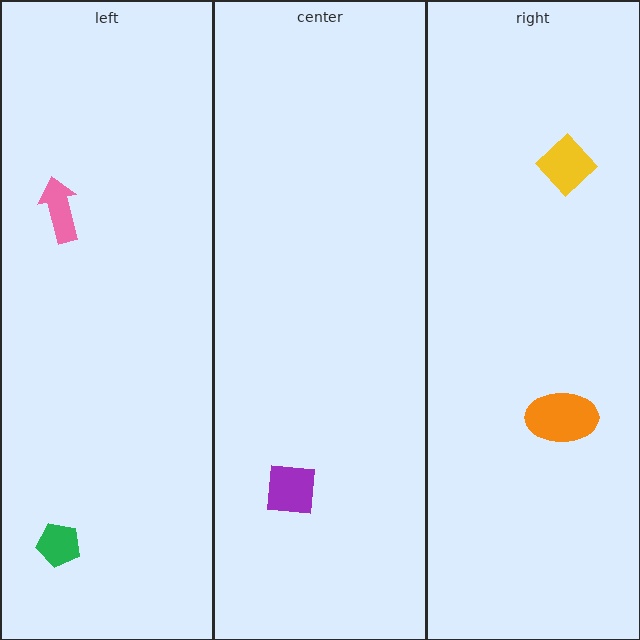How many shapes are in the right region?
2.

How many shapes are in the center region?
1.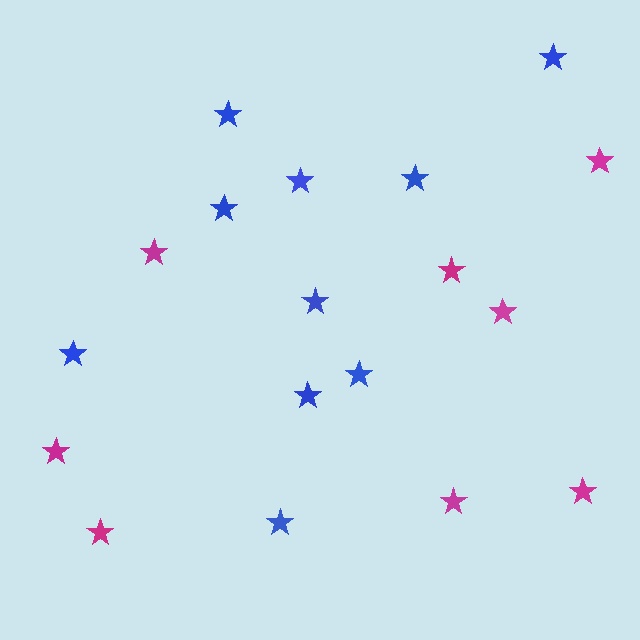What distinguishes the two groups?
There are 2 groups: one group of magenta stars (8) and one group of blue stars (10).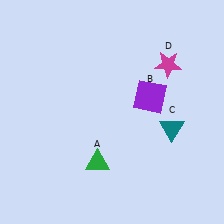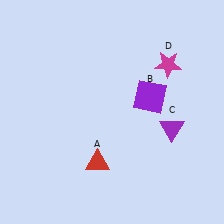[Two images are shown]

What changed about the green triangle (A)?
In Image 1, A is green. In Image 2, it changed to red.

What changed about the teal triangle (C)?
In Image 1, C is teal. In Image 2, it changed to purple.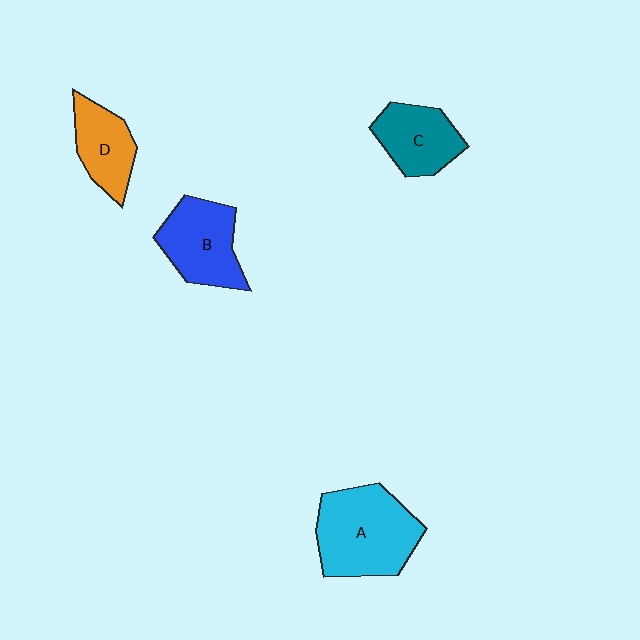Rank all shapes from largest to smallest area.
From largest to smallest: A (cyan), B (blue), C (teal), D (orange).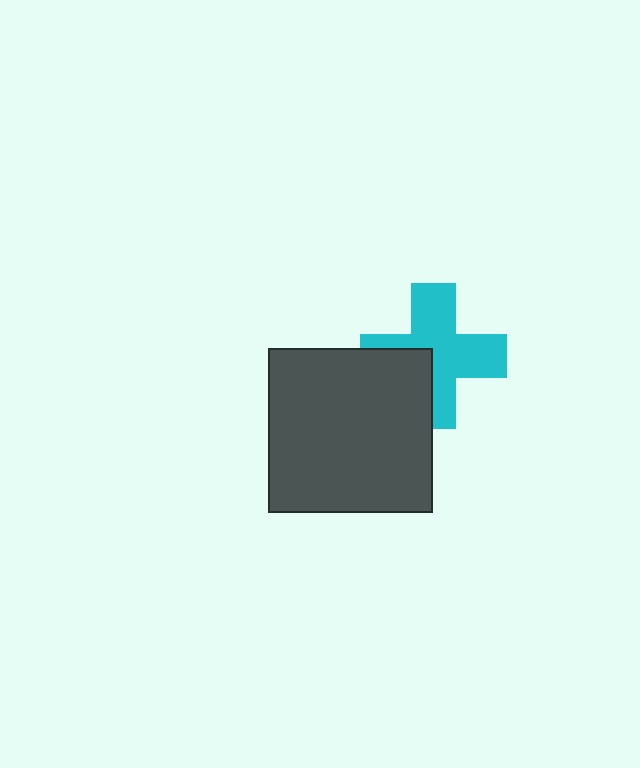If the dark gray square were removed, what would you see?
You would see the complete cyan cross.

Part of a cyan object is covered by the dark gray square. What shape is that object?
It is a cross.